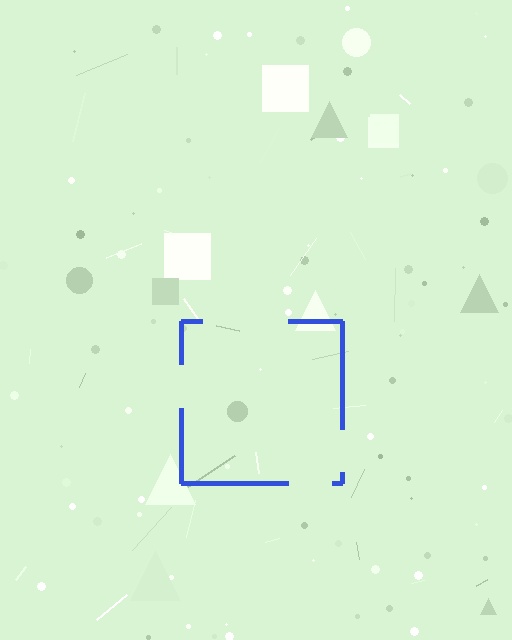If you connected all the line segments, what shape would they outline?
They would outline a square.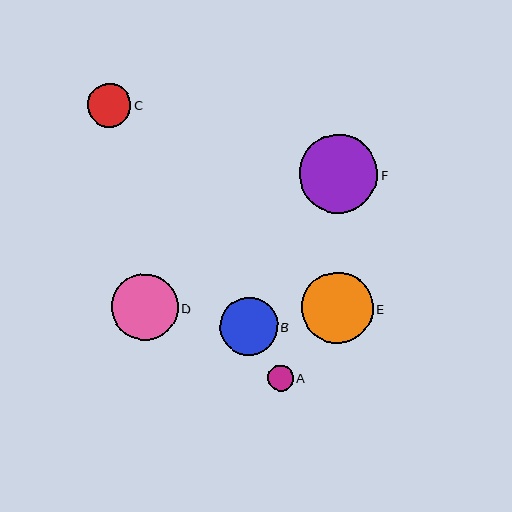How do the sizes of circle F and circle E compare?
Circle F and circle E are approximately the same size.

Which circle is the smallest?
Circle A is the smallest with a size of approximately 26 pixels.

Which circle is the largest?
Circle F is the largest with a size of approximately 79 pixels.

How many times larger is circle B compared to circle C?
Circle B is approximately 1.3 times the size of circle C.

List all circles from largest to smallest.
From largest to smallest: F, E, D, B, C, A.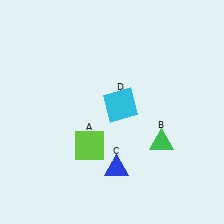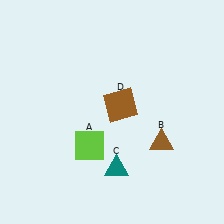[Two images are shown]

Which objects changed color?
B changed from green to brown. C changed from blue to teal. D changed from cyan to brown.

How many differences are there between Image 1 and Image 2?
There are 3 differences between the two images.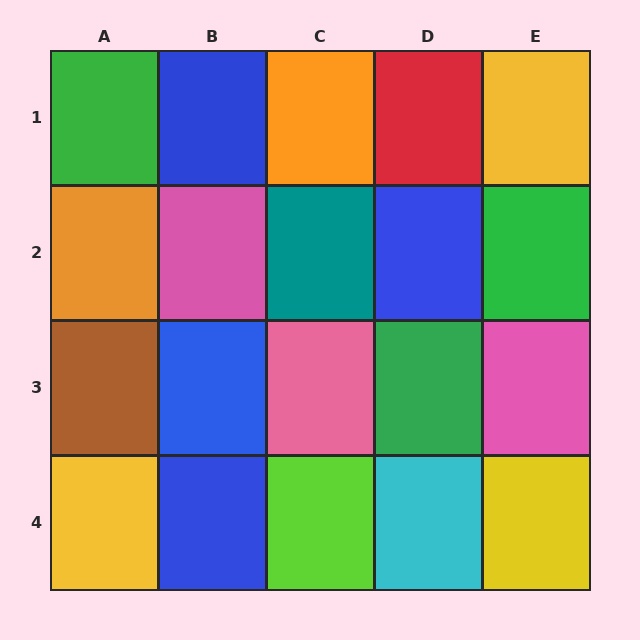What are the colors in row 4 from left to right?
Yellow, blue, lime, cyan, yellow.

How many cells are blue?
4 cells are blue.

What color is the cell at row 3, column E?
Pink.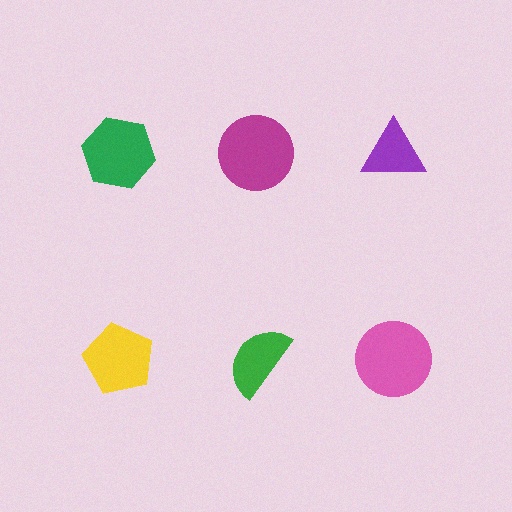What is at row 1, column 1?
A green hexagon.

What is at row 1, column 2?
A magenta circle.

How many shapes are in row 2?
3 shapes.